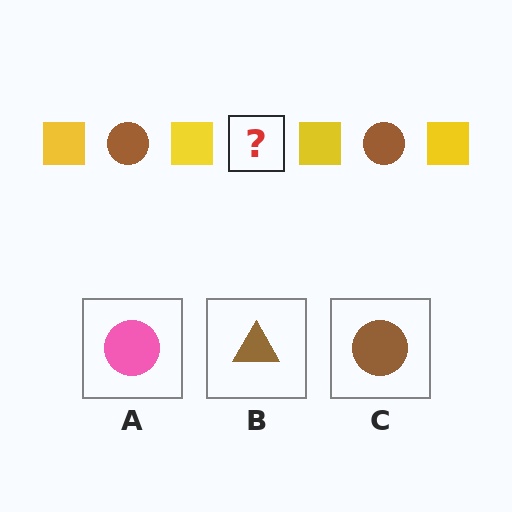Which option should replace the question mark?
Option C.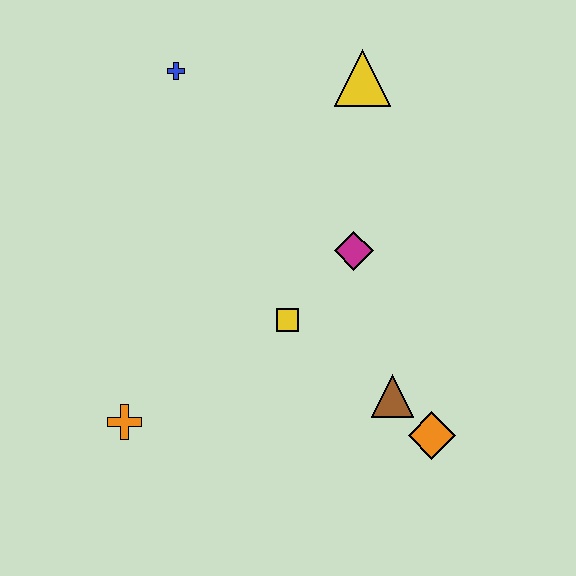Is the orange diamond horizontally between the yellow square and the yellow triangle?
No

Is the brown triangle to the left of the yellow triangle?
No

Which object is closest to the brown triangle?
The orange diamond is closest to the brown triangle.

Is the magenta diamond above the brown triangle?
Yes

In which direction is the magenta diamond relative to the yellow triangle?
The magenta diamond is below the yellow triangle.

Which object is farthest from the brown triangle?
The blue cross is farthest from the brown triangle.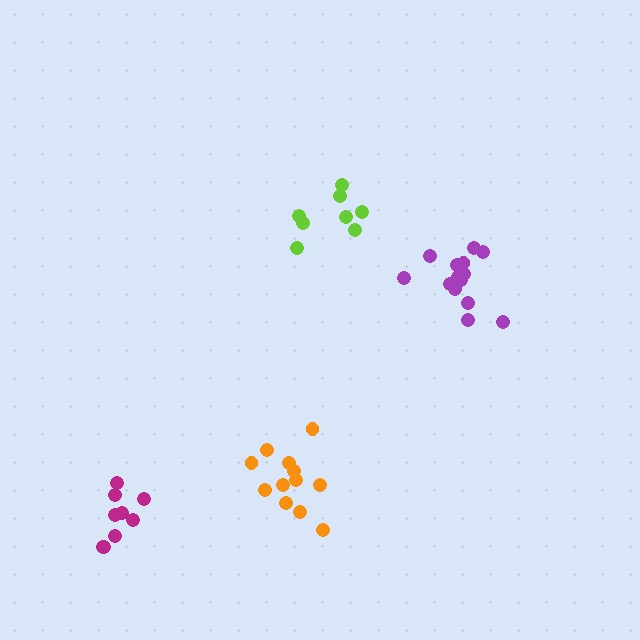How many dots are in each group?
Group 1: 9 dots, Group 2: 12 dots, Group 3: 14 dots, Group 4: 8 dots (43 total).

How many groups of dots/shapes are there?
There are 4 groups.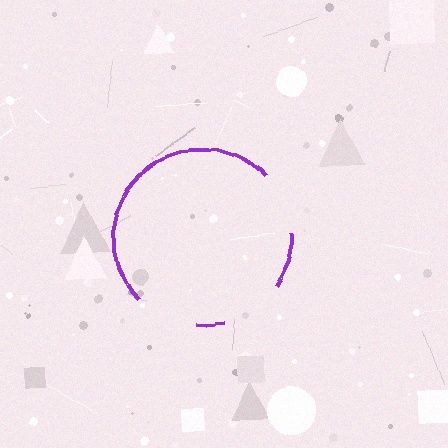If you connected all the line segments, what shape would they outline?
They would outline a circle.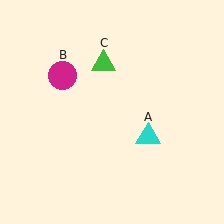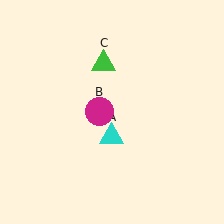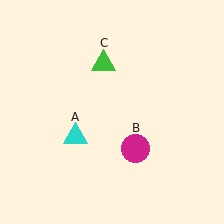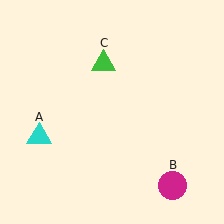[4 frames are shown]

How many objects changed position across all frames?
2 objects changed position: cyan triangle (object A), magenta circle (object B).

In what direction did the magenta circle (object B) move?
The magenta circle (object B) moved down and to the right.